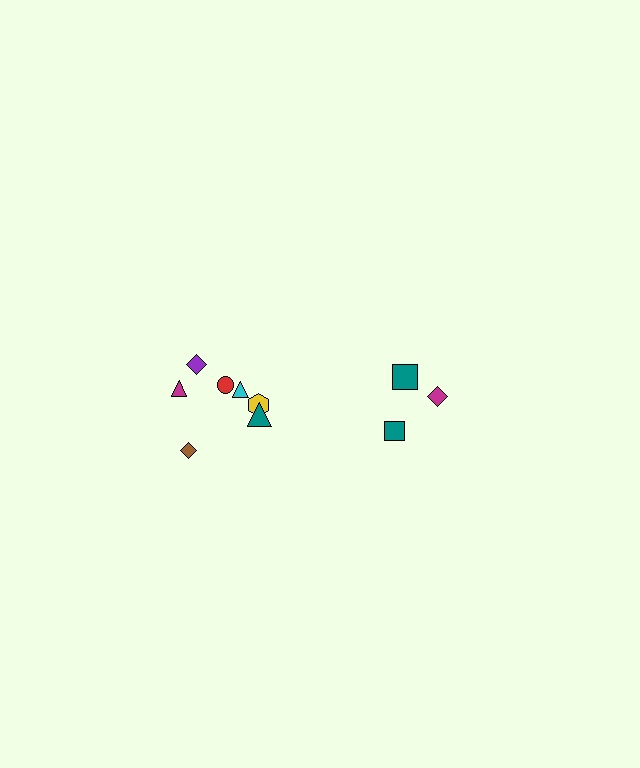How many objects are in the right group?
There are 3 objects.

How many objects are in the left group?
There are 7 objects.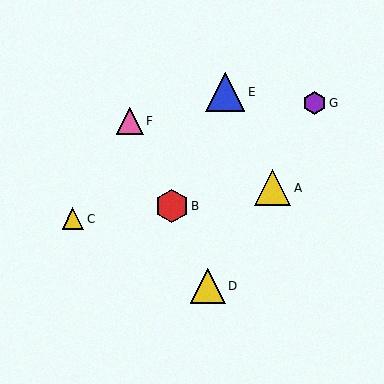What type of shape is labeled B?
Shape B is a red hexagon.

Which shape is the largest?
The blue triangle (labeled E) is the largest.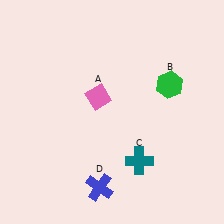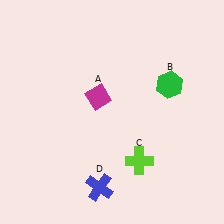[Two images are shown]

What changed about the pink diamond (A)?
In Image 1, A is pink. In Image 2, it changed to magenta.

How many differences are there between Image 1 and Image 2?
There are 2 differences between the two images.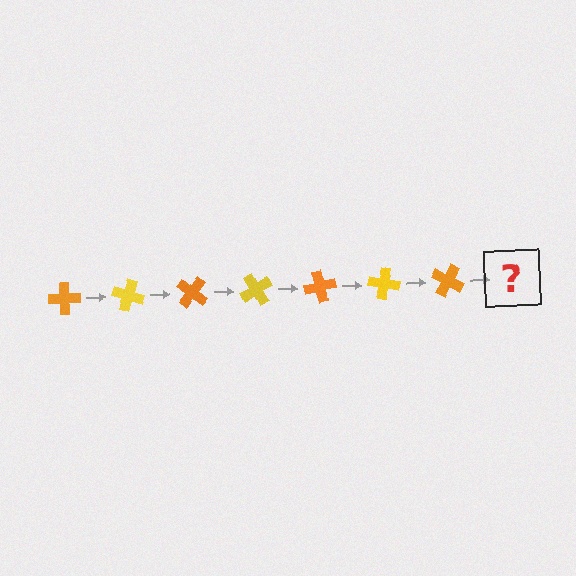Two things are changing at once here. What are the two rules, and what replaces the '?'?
The two rules are that it rotates 20 degrees each step and the color cycles through orange and yellow. The '?' should be a yellow cross, rotated 140 degrees from the start.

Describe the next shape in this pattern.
It should be a yellow cross, rotated 140 degrees from the start.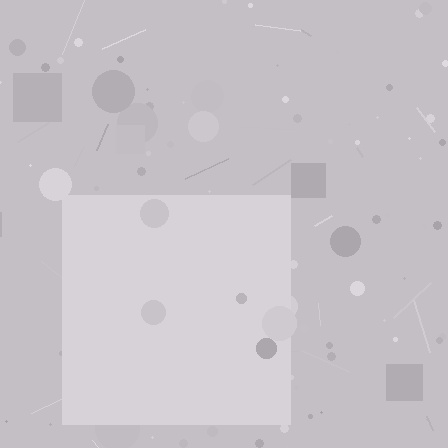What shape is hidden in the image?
A square is hidden in the image.